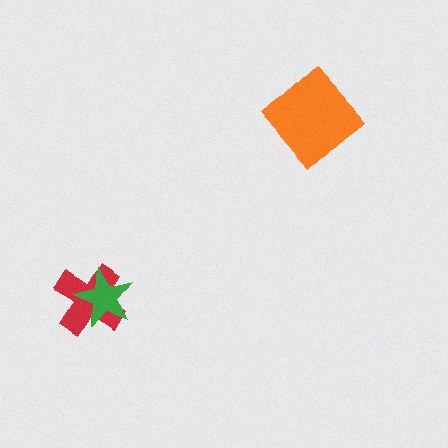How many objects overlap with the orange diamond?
0 objects overlap with the orange diamond.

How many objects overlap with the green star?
1 object overlaps with the green star.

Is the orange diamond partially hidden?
No, no other shape covers it.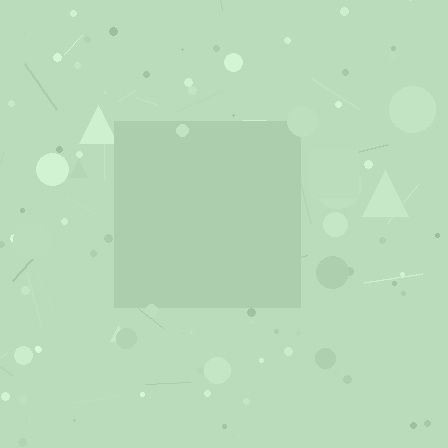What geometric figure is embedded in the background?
A square is embedded in the background.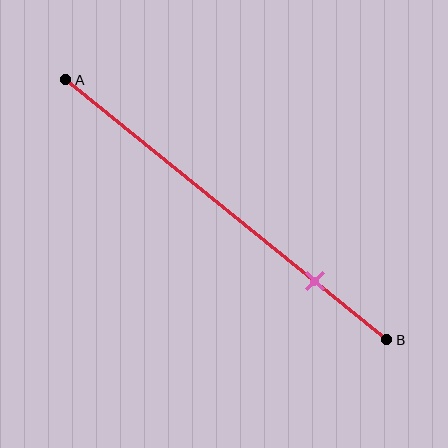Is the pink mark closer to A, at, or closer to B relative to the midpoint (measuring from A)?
The pink mark is closer to point B than the midpoint of segment AB.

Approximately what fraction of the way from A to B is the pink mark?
The pink mark is approximately 80% of the way from A to B.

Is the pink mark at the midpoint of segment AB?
No, the mark is at about 80% from A, not at the 50% midpoint.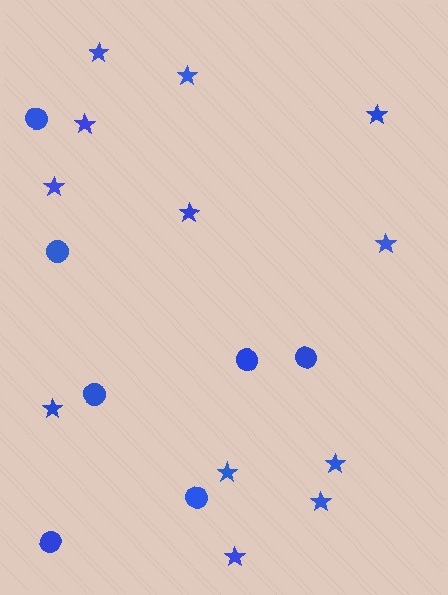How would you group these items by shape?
There are 2 groups: one group of stars (12) and one group of circles (7).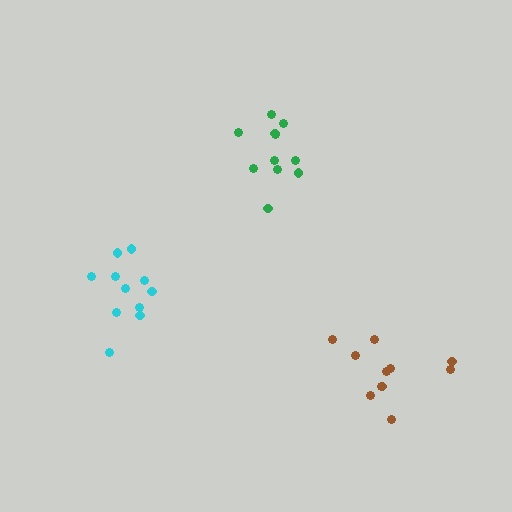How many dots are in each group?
Group 1: 11 dots, Group 2: 11 dots, Group 3: 11 dots (33 total).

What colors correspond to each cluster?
The clusters are colored: cyan, green, brown.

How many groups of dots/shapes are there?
There are 3 groups.